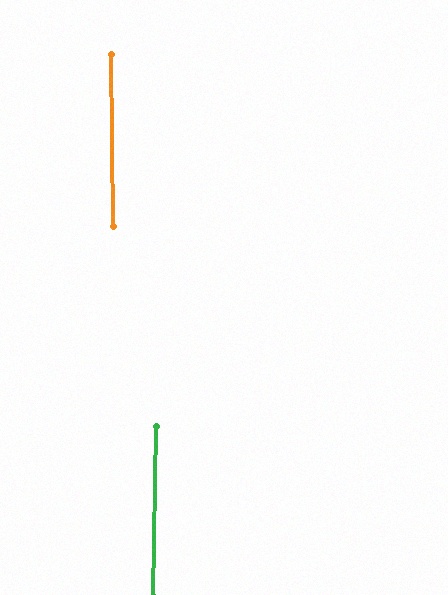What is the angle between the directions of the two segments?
Approximately 2 degrees.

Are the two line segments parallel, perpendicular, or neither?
Parallel — their directions differ by only 1.8°.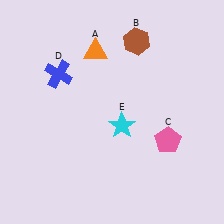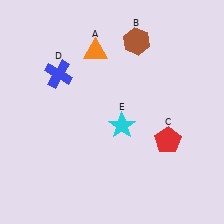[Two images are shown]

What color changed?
The pentagon (C) changed from pink in Image 1 to red in Image 2.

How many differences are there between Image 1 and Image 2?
There is 1 difference between the two images.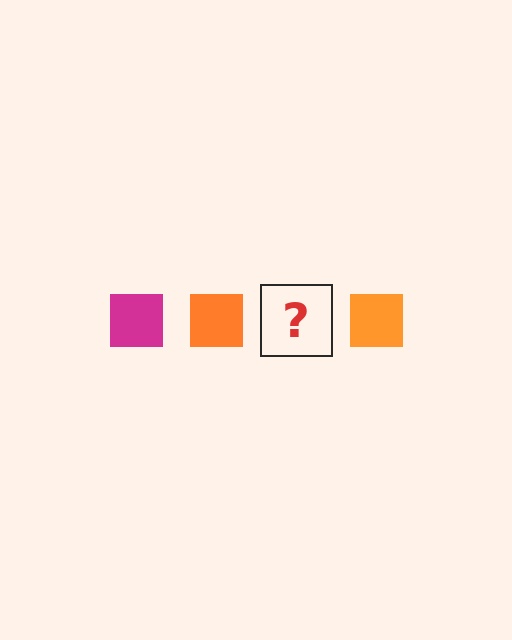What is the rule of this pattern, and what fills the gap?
The rule is that the pattern cycles through magenta, orange squares. The gap should be filled with a magenta square.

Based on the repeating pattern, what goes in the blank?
The blank should be a magenta square.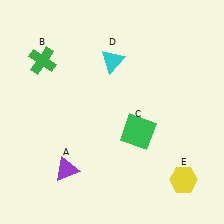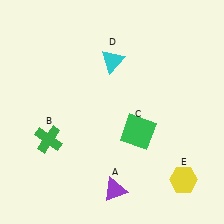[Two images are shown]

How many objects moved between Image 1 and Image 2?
2 objects moved between the two images.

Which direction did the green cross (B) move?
The green cross (B) moved down.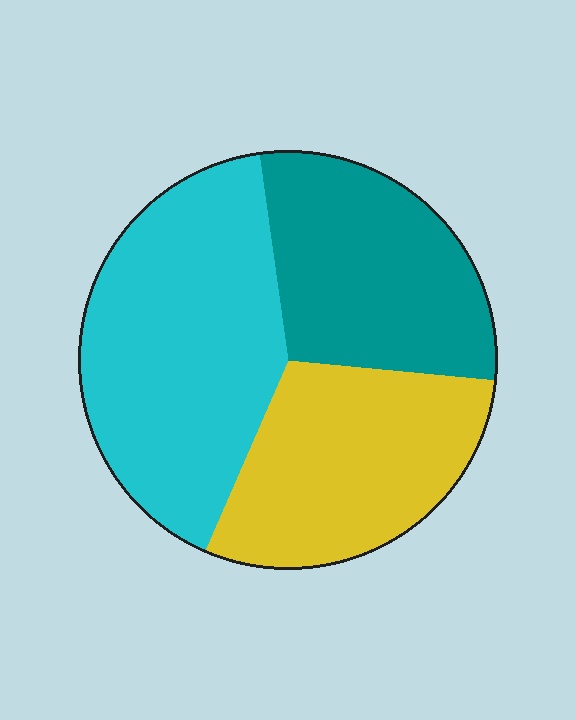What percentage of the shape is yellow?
Yellow covers 30% of the shape.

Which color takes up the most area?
Cyan, at roughly 40%.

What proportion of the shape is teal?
Teal takes up about one quarter (1/4) of the shape.